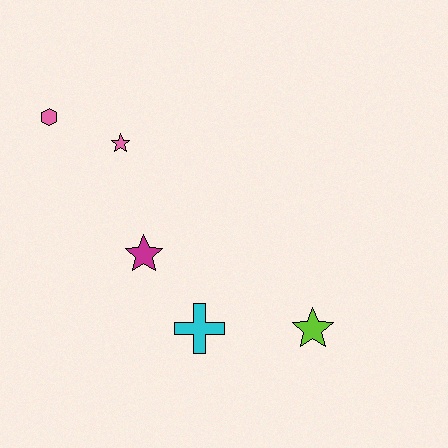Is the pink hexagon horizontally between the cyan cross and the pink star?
No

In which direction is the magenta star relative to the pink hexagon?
The magenta star is below the pink hexagon.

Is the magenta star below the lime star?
No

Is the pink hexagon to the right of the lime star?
No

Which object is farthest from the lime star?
The pink hexagon is farthest from the lime star.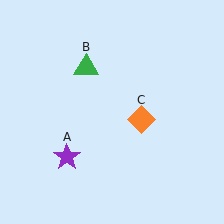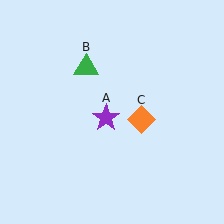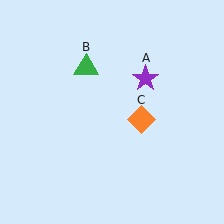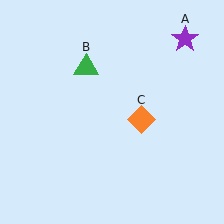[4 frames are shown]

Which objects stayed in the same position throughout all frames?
Green triangle (object B) and orange diamond (object C) remained stationary.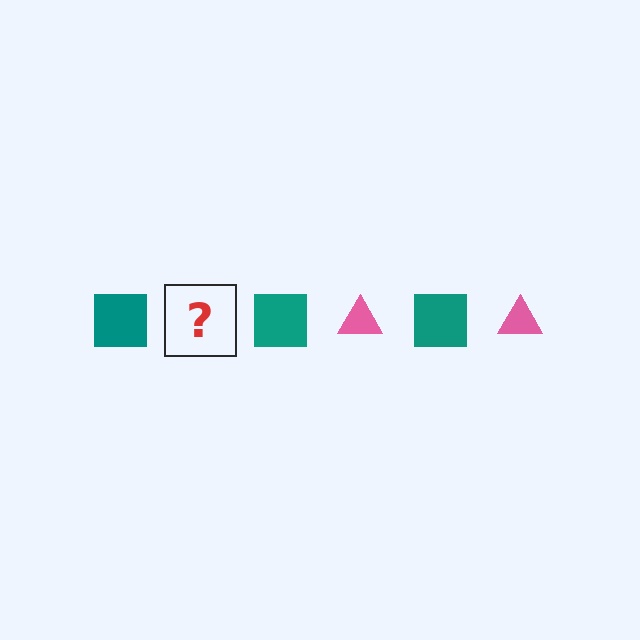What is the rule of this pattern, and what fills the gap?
The rule is that the pattern alternates between teal square and pink triangle. The gap should be filled with a pink triangle.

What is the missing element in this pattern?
The missing element is a pink triangle.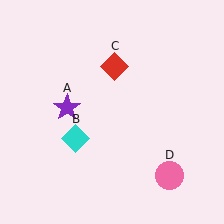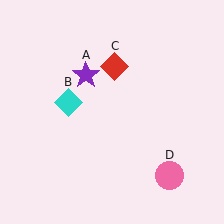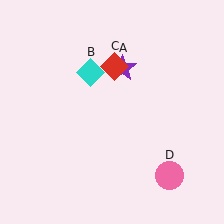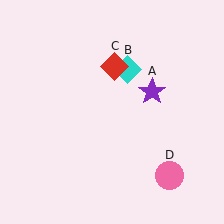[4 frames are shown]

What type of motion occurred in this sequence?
The purple star (object A), cyan diamond (object B) rotated clockwise around the center of the scene.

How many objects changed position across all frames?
2 objects changed position: purple star (object A), cyan diamond (object B).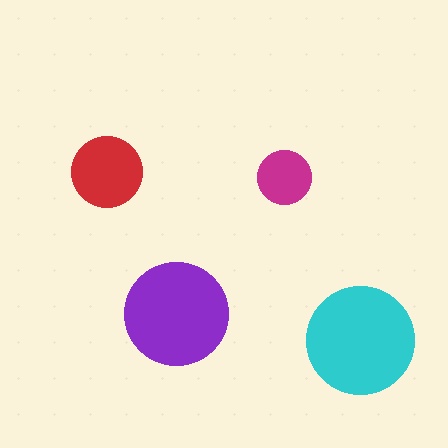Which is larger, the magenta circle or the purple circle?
The purple one.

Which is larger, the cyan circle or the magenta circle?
The cyan one.